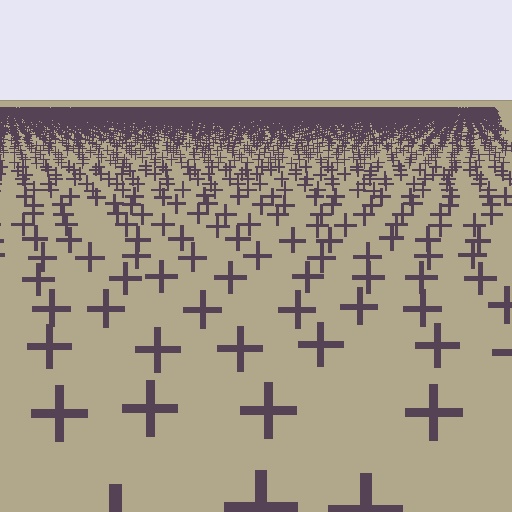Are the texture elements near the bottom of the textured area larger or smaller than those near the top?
Larger. Near the bottom, elements are closer to the viewer and appear at a bigger on-screen size.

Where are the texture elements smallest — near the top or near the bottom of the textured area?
Near the top.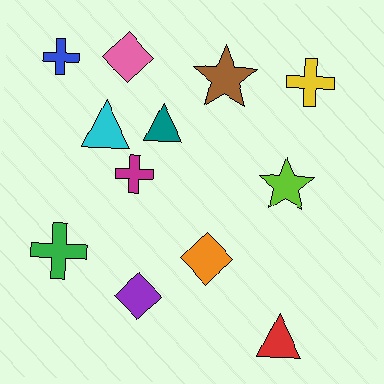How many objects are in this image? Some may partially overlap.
There are 12 objects.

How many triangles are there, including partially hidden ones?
There are 3 triangles.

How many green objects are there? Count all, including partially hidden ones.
There is 1 green object.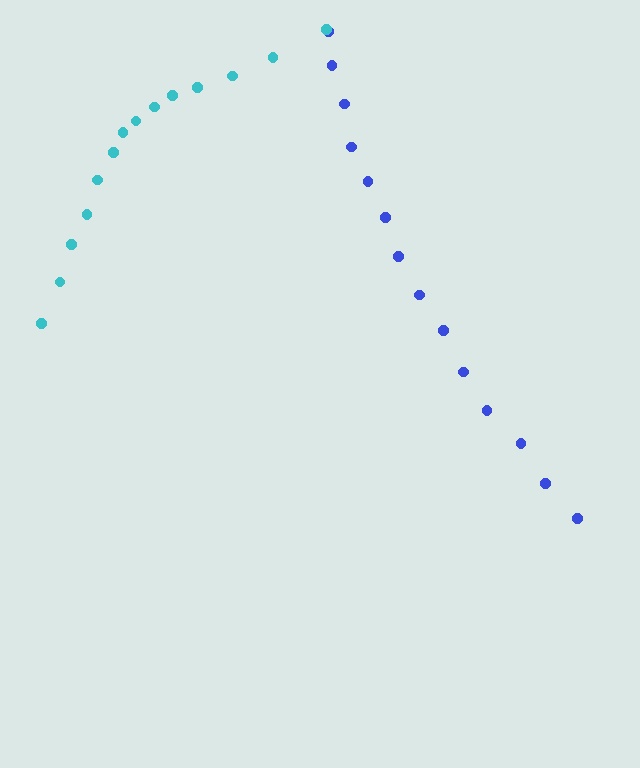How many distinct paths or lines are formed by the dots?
There are 2 distinct paths.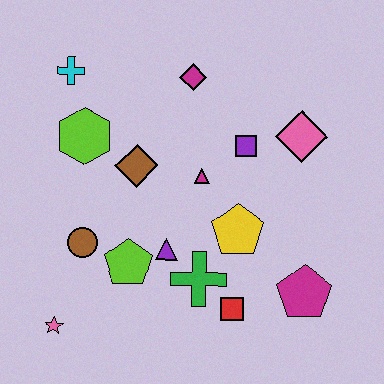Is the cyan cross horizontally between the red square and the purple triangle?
No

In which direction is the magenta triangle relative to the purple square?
The magenta triangle is to the left of the purple square.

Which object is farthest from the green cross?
The cyan cross is farthest from the green cross.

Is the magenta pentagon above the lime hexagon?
No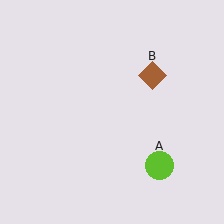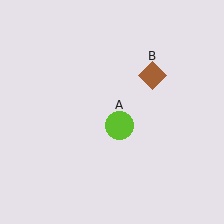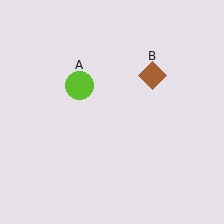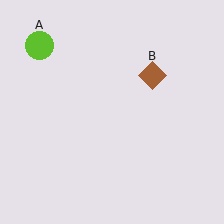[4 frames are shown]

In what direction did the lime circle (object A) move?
The lime circle (object A) moved up and to the left.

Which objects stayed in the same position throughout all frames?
Brown diamond (object B) remained stationary.